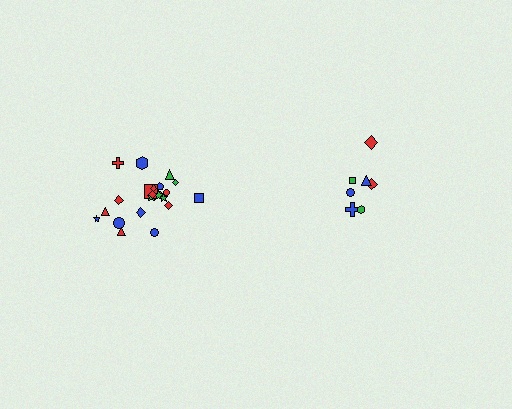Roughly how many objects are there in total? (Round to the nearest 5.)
Roughly 30 objects in total.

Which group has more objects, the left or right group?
The left group.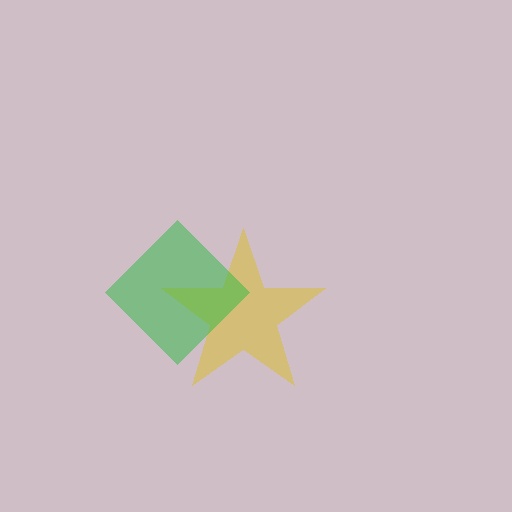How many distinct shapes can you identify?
There are 2 distinct shapes: a yellow star, a green diamond.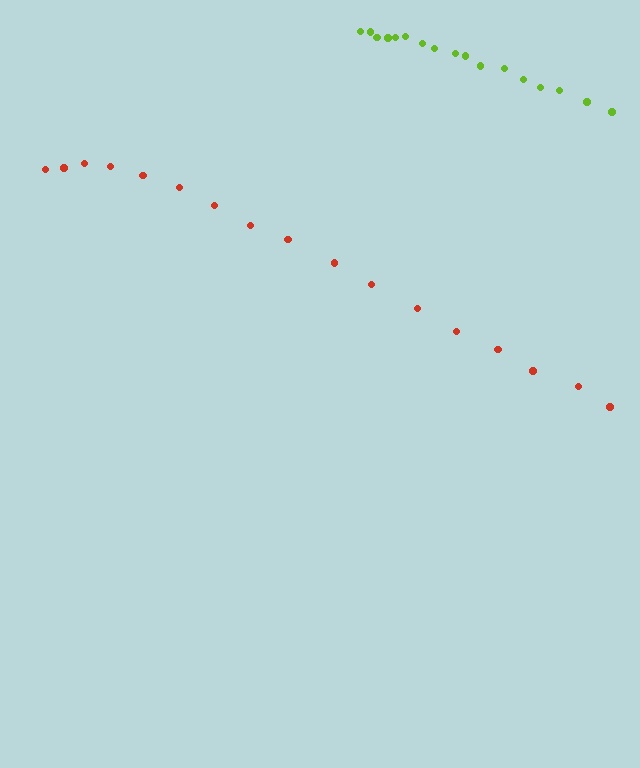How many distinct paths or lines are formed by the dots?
There are 2 distinct paths.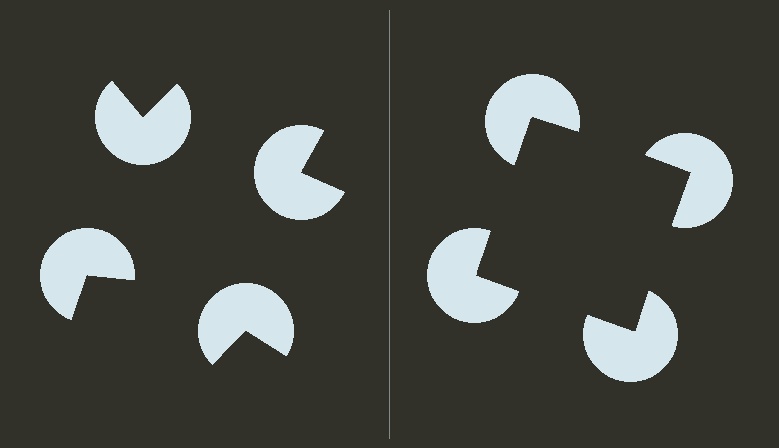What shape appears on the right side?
An illusory square.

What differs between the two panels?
The pac-man discs are positioned identically on both sides; only the wedge orientations differ. On the right they align to a square; on the left they are misaligned.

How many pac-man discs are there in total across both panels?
8 — 4 on each side.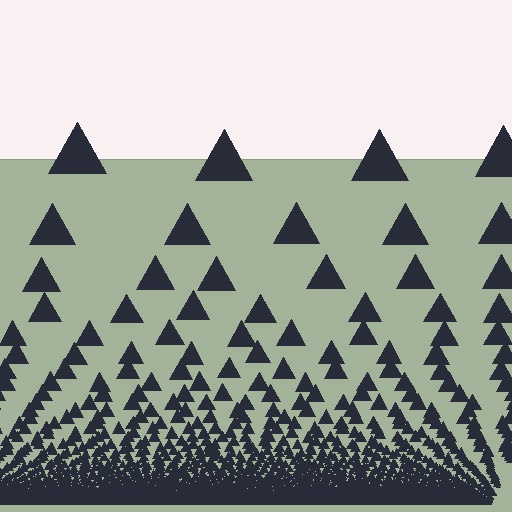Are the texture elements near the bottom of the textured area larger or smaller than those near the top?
Smaller. The gradient is inverted — elements near the bottom are smaller and denser.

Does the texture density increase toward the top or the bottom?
Density increases toward the bottom.